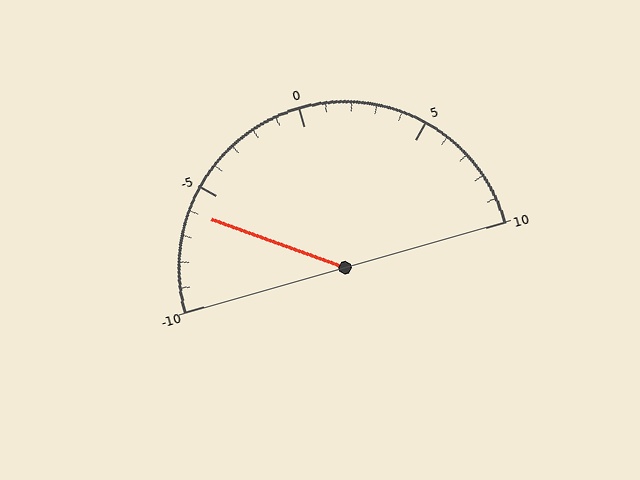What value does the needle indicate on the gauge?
The needle indicates approximately -6.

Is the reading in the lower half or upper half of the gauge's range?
The reading is in the lower half of the range (-10 to 10).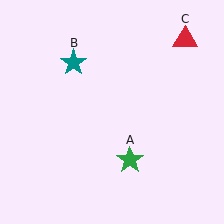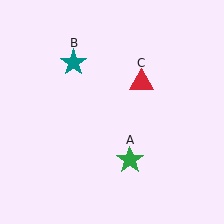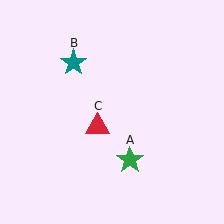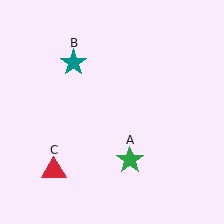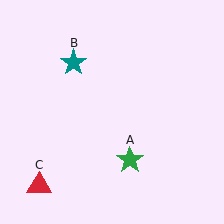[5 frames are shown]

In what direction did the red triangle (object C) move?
The red triangle (object C) moved down and to the left.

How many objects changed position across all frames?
1 object changed position: red triangle (object C).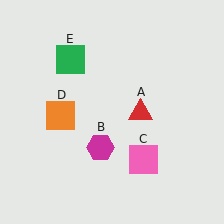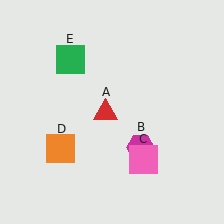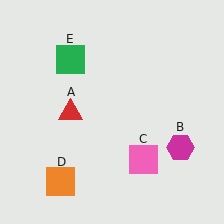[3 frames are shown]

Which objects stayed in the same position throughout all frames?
Pink square (object C) and green square (object E) remained stationary.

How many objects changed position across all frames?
3 objects changed position: red triangle (object A), magenta hexagon (object B), orange square (object D).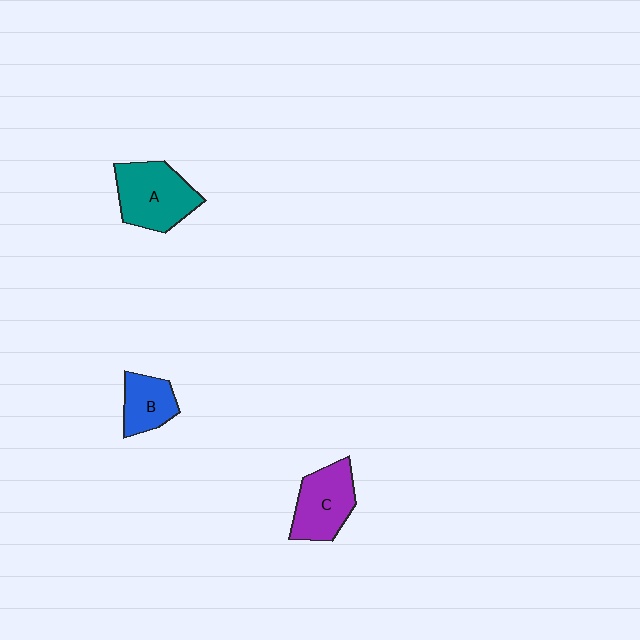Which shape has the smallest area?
Shape B (blue).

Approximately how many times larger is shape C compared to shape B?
Approximately 1.5 times.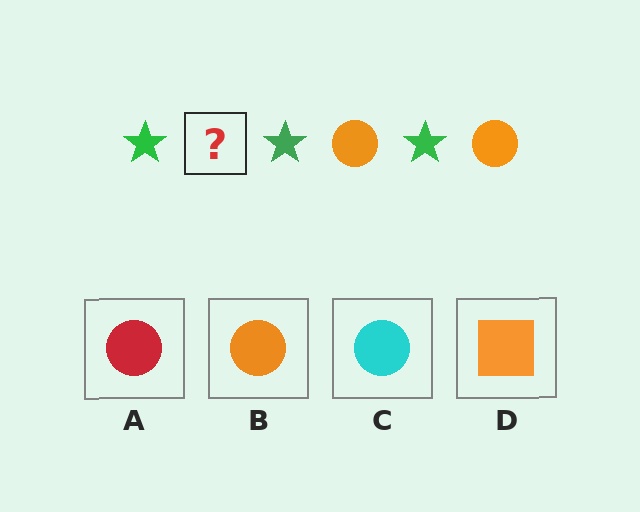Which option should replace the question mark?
Option B.